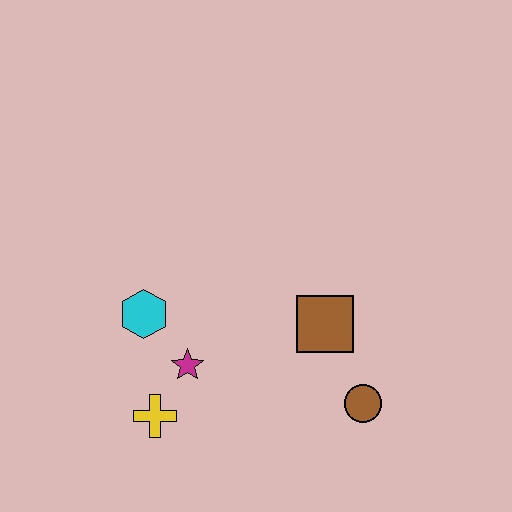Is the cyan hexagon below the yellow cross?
No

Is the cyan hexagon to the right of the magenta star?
No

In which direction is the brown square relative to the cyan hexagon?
The brown square is to the right of the cyan hexagon.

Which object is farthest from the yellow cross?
The brown circle is farthest from the yellow cross.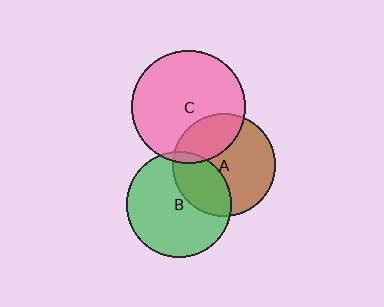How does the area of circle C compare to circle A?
Approximately 1.2 times.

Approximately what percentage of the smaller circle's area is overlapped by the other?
Approximately 30%.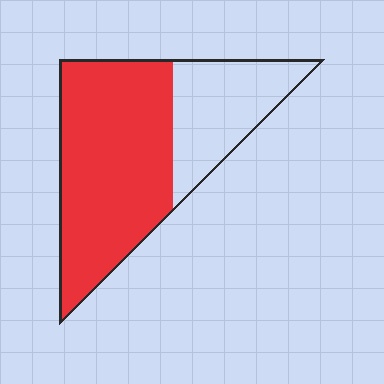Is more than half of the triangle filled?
Yes.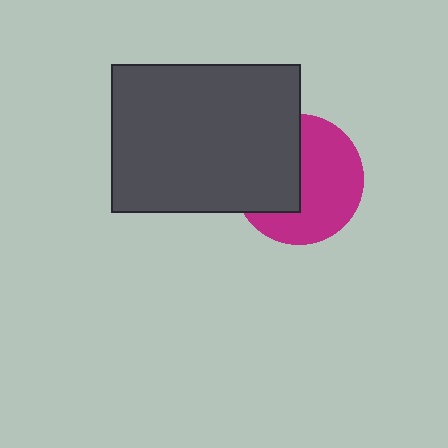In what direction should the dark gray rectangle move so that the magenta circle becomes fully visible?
The dark gray rectangle should move left. That is the shortest direction to clear the overlap and leave the magenta circle fully visible.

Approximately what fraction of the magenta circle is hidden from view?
Roughly 43% of the magenta circle is hidden behind the dark gray rectangle.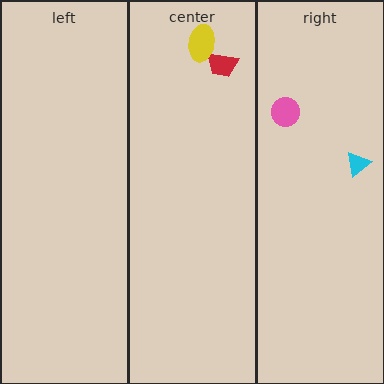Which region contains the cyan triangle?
The right region.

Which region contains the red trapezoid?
The center region.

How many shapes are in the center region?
2.